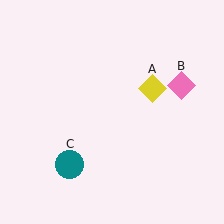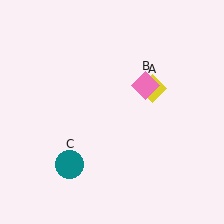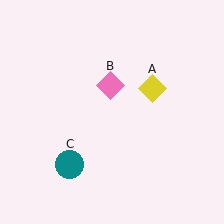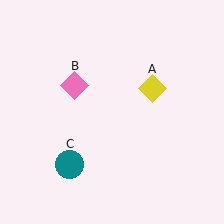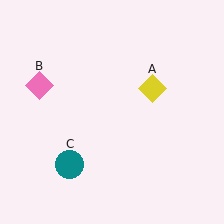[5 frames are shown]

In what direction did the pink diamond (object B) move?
The pink diamond (object B) moved left.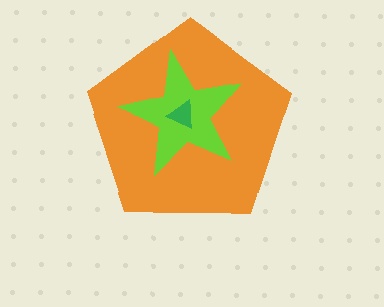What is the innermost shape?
The green triangle.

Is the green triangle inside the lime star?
Yes.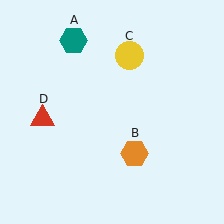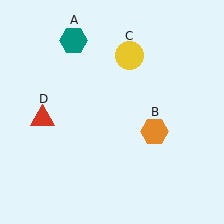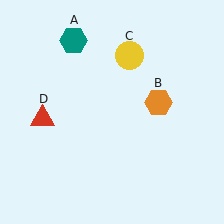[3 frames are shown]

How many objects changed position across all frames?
1 object changed position: orange hexagon (object B).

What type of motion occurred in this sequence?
The orange hexagon (object B) rotated counterclockwise around the center of the scene.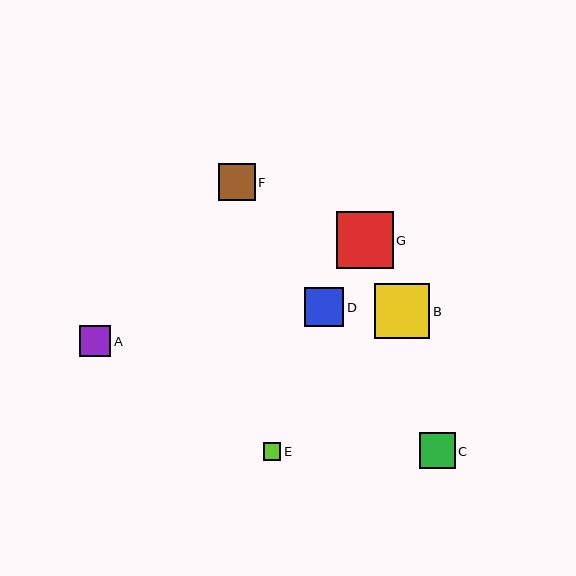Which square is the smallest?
Square E is the smallest with a size of approximately 17 pixels.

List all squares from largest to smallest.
From largest to smallest: G, B, D, F, C, A, E.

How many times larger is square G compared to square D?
Square G is approximately 1.5 times the size of square D.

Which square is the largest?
Square G is the largest with a size of approximately 57 pixels.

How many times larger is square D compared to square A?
Square D is approximately 1.2 times the size of square A.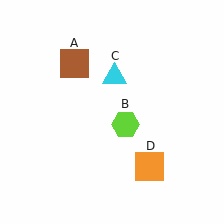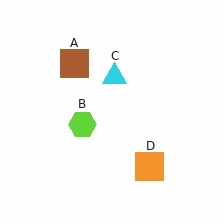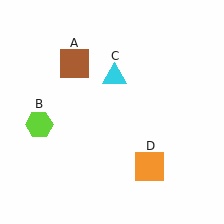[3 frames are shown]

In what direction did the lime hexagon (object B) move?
The lime hexagon (object B) moved left.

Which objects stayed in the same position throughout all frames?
Brown square (object A) and cyan triangle (object C) and orange square (object D) remained stationary.